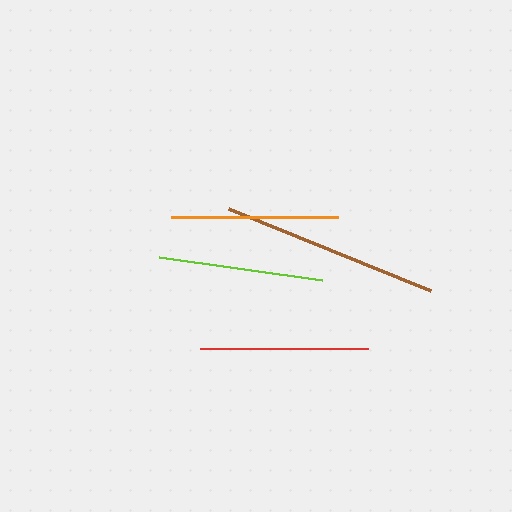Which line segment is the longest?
The brown line is the longest at approximately 218 pixels.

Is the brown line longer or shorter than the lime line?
The brown line is longer than the lime line.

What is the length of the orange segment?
The orange segment is approximately 166 pixels long.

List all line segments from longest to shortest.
From longest to shortest: brown, red, orange, lime.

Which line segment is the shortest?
The lime line is the shortest at approximately 165 pixels.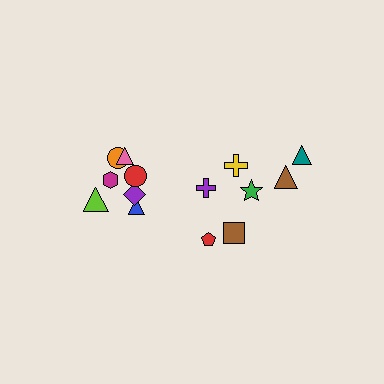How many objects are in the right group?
There are 6 objects.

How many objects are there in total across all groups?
There are 14 objects.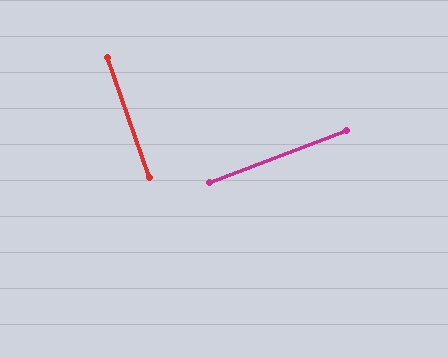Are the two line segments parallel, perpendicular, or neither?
Perpendicular — they meet at approximately 89°.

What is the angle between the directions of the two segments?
Approximately 89 degrees.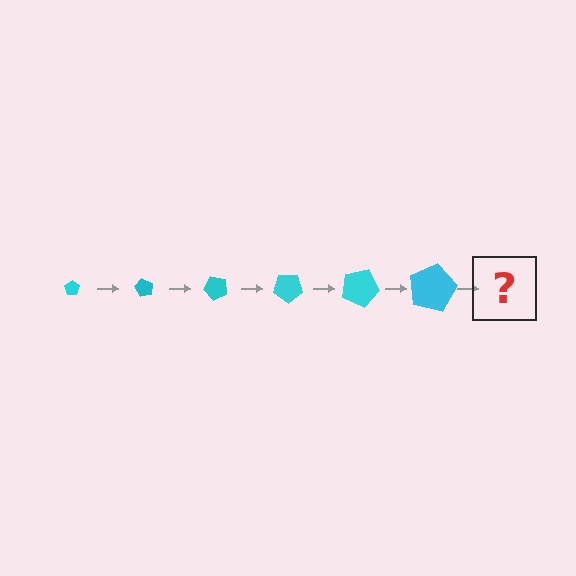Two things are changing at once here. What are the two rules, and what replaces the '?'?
The two rules are that the pentagon grows larger each step and it rotates 60 degrees each step. The '?' should be a pentagon, larger than the previous one and rotated 360 degrees from the start.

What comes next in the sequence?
The next element should be a pentagon, larger than the previous one and rotated 360 degrees from the start.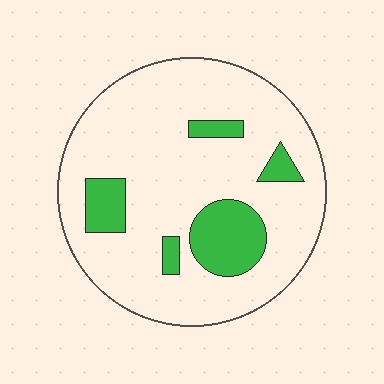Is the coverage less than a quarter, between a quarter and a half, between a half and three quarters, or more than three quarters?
Less than a quarter.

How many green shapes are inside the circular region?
5.